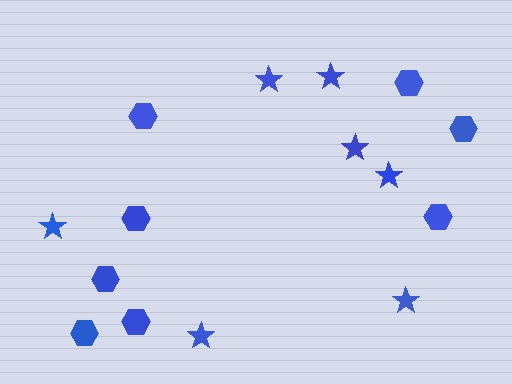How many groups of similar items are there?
There are 2 groups: one group of stars (7) and one group of hexagons (8).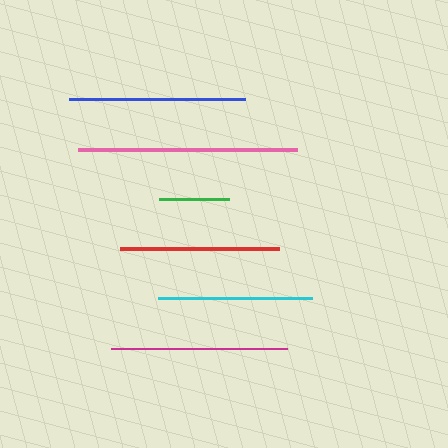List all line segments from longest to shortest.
From longest to shortest: pink, magenta, blue, red, cyan, green.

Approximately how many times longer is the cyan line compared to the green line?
The cyan line is approximately 2.2 times the length of the green line.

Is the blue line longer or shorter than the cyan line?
The blue line is longer than the cyan line.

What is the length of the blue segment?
The blue segment is approximately 176 pixels long.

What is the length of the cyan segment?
The cyan segment is approximately 155 pixels long.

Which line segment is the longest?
The pink line is the longest at approximately 219 pixels.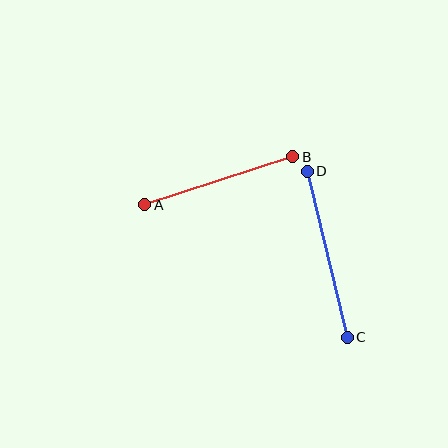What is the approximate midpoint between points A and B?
The midpoint is at approximately (219, 181) pixels.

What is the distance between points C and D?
The distance is approximately 171 pixels.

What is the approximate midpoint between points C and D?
The midpoint is at approximately (327, 254) pixels.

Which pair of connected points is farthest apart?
Points C and D are farthest apart.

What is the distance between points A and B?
The distance is approximately 156 pixels.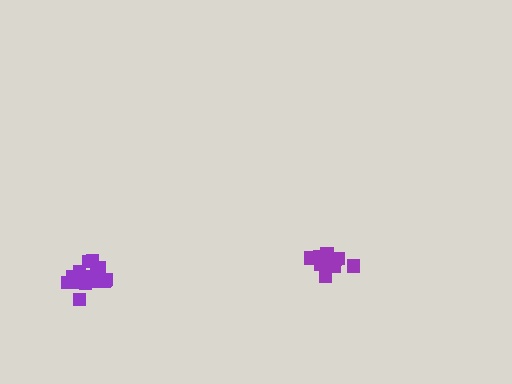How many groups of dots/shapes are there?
There are 2 groups.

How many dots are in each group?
Group 1: 16 dots, Group 2: 20 dots (36 total).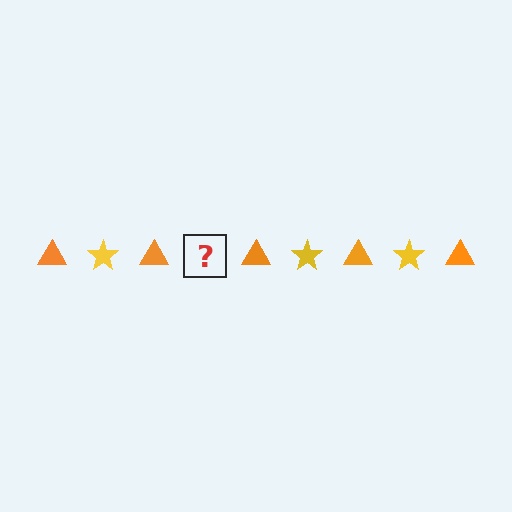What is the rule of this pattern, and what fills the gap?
The rule is that the pattern alternates between orange triangle and yellow star. The gap should be filled with a yellow star.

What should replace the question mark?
The question mark should be replaced with a yellow star.